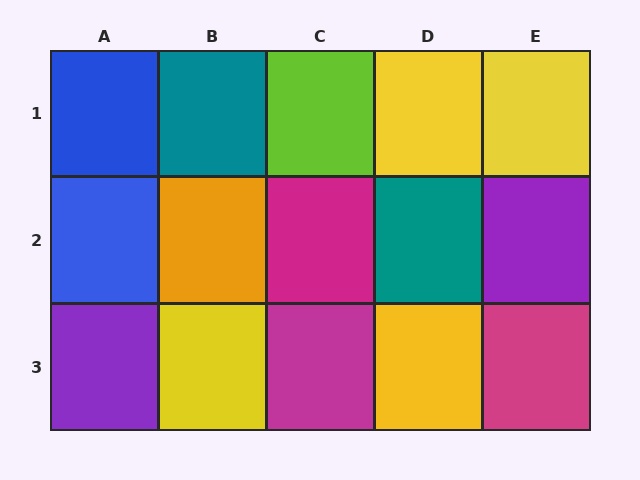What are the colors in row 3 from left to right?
Purple, yellow, magenta, yellow, magenta.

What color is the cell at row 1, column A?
Blue.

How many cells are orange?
1 cell is orange.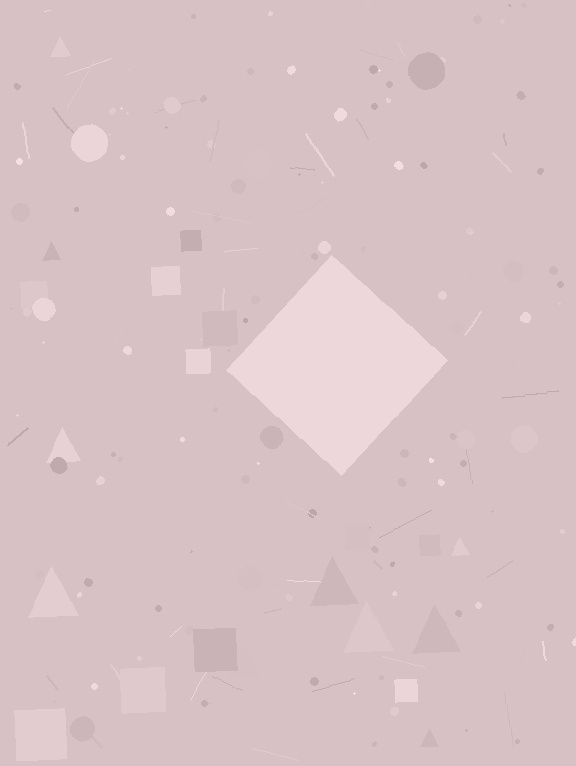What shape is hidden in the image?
A diamond is hidden in the image.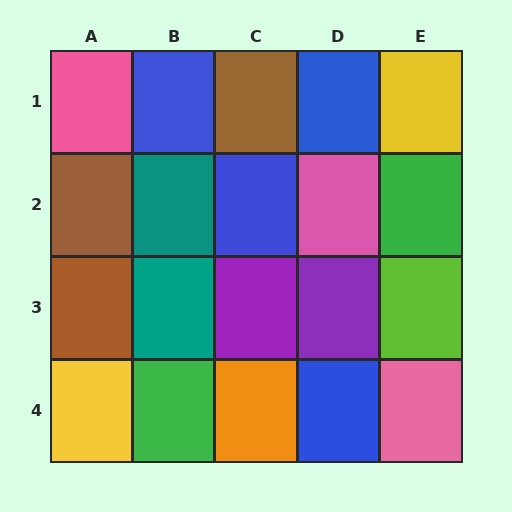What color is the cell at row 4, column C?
Orange.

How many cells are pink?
3 cells are pink.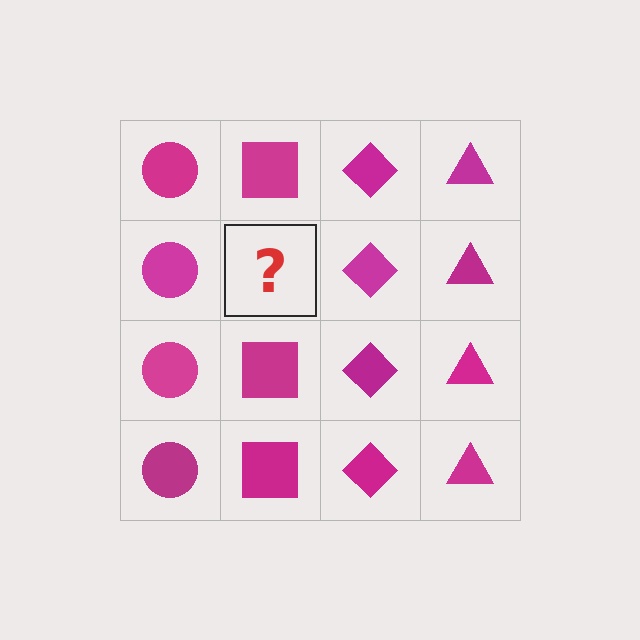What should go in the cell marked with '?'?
The missing cell should contain a magenta square.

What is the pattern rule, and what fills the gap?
The rule is that each column has a consistent shape. The gap should be filled with a magenta square.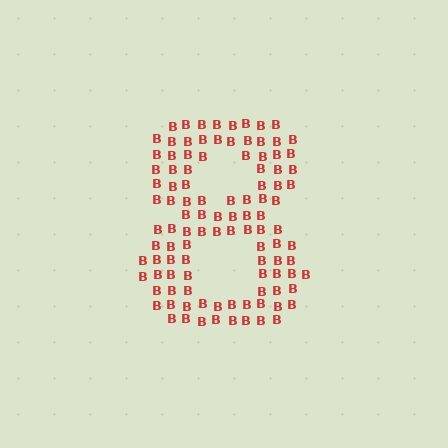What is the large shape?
The large shape is the digit 8.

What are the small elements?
The small elements are letter B's.